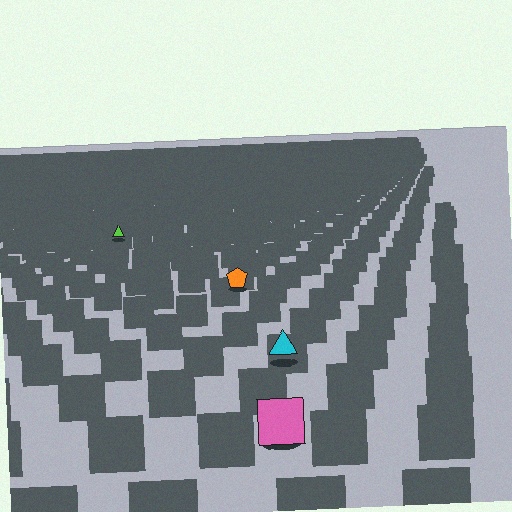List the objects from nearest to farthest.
From nearest to farthest: the pink square, the cyan triangle, the orange pentagon, the lime triangle.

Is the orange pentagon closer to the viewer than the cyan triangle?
No. The cyan triangle is closer — you can tell from the texture gradient: the ground texture is coarser near it.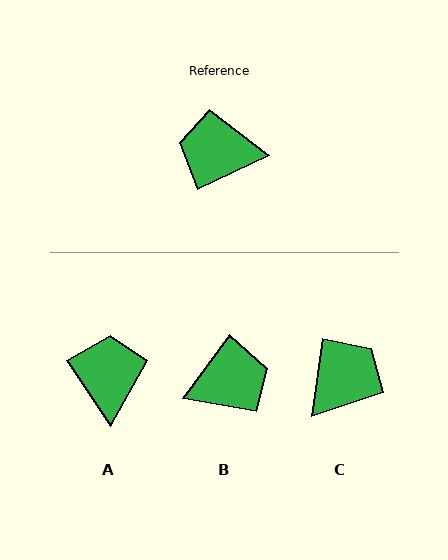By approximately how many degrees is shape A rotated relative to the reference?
Approximately 82 degrees clockwise.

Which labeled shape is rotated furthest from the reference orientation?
B, about 153 degrees away.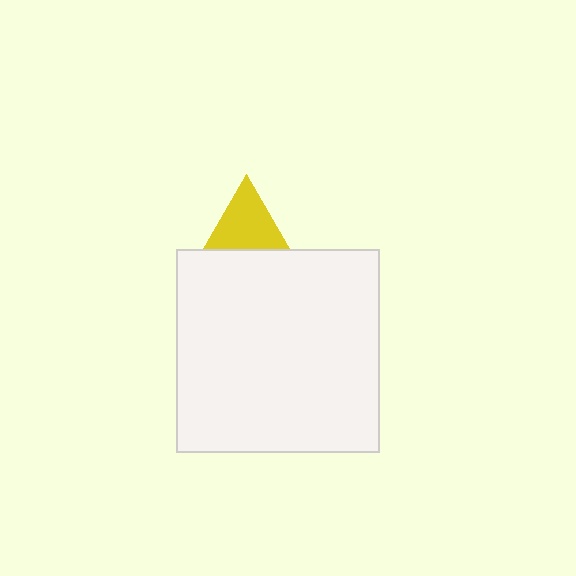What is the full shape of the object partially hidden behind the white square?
The partially hidden object is a yellow triangle.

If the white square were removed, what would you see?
You would see the complete yellow triangle.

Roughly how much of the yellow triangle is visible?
About half of it is visible (roughly 53%).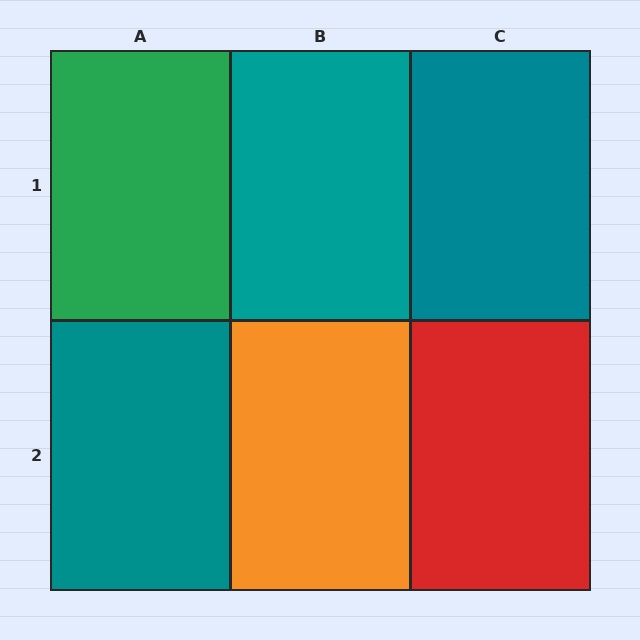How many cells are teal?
3 cells are teal.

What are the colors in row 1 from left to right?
Green, teal, teal.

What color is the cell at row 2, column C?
Red.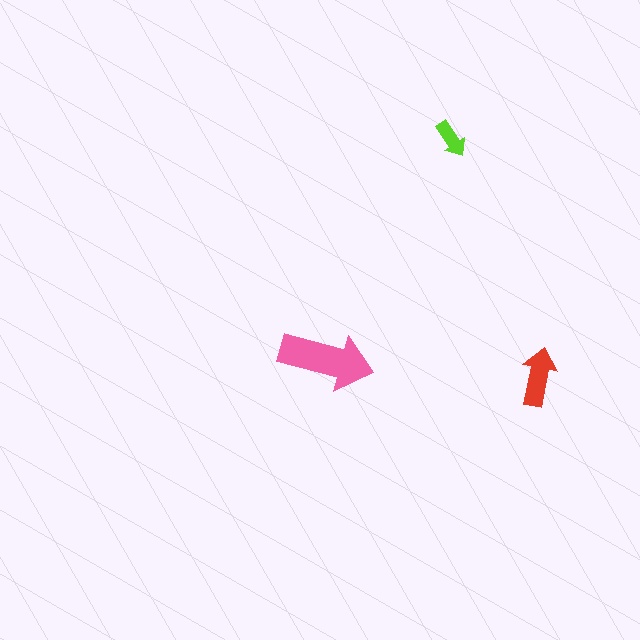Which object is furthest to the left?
The pink arrow is leftmost.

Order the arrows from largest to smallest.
the pink one, the red one, the lime one.